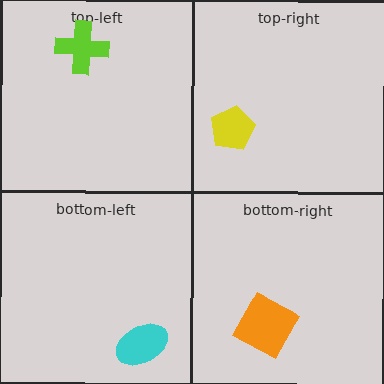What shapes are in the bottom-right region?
The orange square.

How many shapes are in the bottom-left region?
1.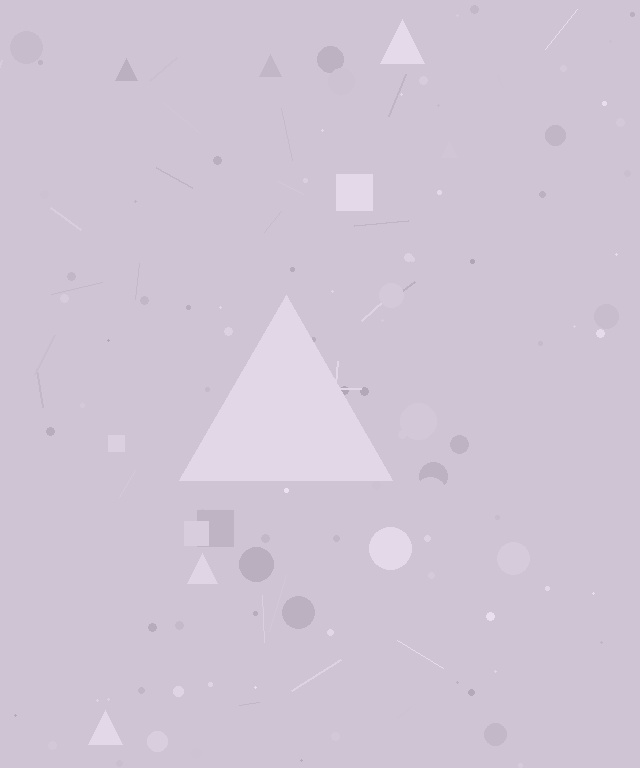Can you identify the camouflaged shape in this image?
The camouflaged shape is a triangle.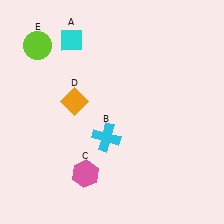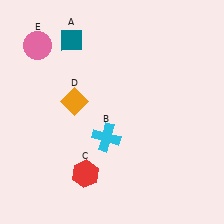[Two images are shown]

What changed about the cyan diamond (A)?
In Image 1, A is cyan. In Image 2, it changed to teal.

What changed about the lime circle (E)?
In Image 1, E is lime. In Image 2, it changed to pink.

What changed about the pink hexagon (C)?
In Image 1, C is pink. In Image 2, it changed to red.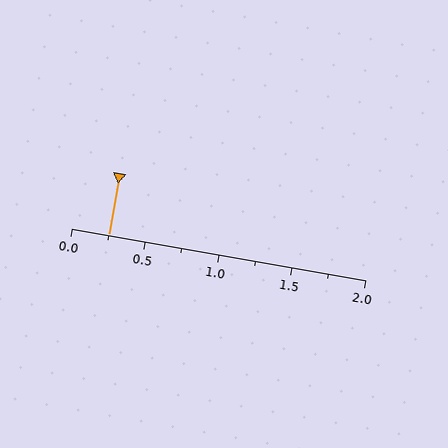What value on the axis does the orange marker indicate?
The marker indicates approximately 0.25.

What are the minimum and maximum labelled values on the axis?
The axis runs from 0.0 to 2.0.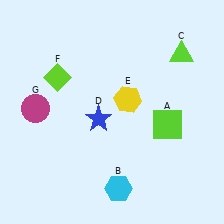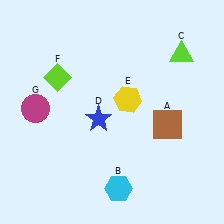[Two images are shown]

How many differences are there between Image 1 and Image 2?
There is 1 difference between the two images.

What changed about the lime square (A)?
In Image 1, A is lime. In Image 2, it changed to brown.